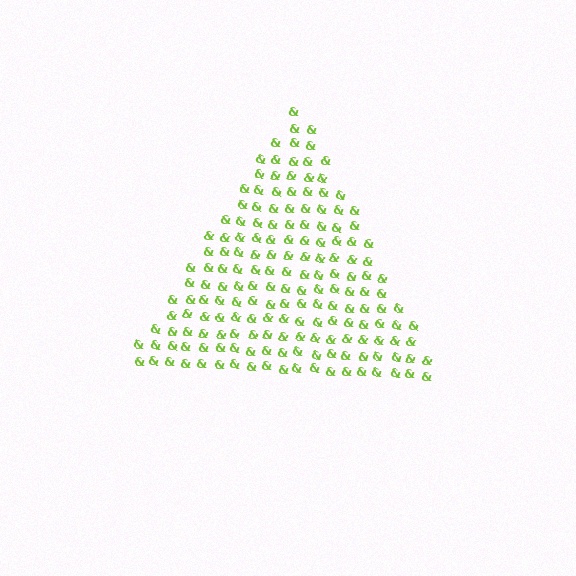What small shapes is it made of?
It is made of small ampersands.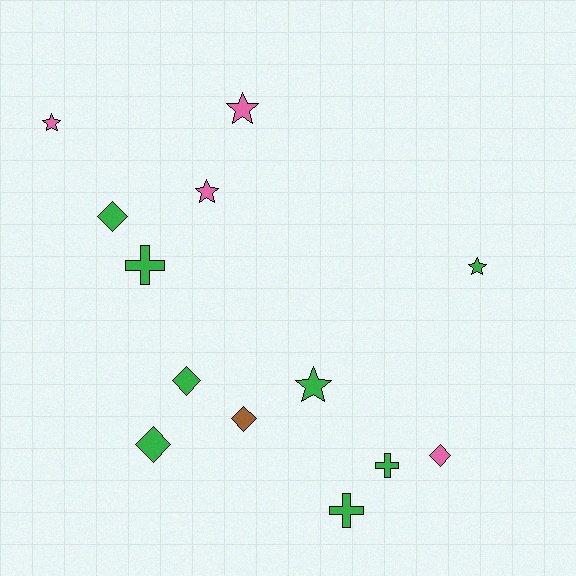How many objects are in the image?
There are 13 objects.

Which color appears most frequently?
Green, with 8 objects.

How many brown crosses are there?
There are no brown crosses.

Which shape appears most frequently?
Star, with 5 objects.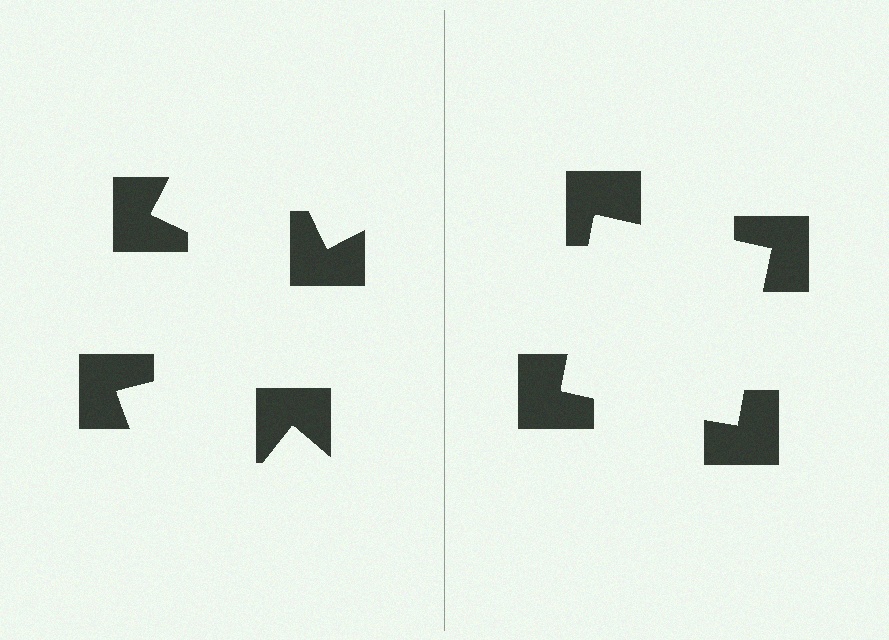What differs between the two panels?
The notched squares are positioned identically on both sides; only the wedge orientations differ. On the right they align to a square; on the left they are misaligned.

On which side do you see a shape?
An illusory square appears on the right side. On the left side the wedge cuts are rotated, so no coherent shape forms.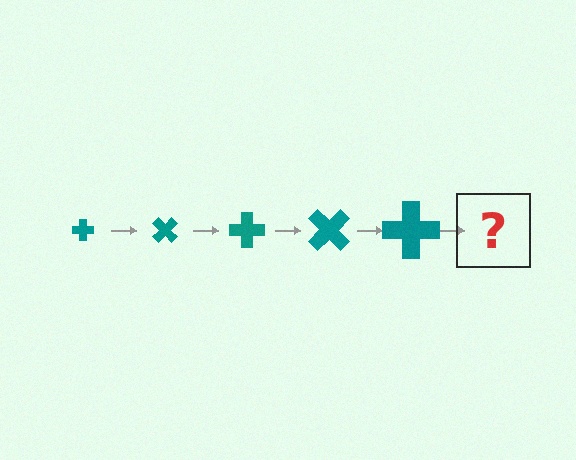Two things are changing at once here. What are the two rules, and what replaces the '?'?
The two rules are that the cross grows larger each step and it rotates 45 degrees each step. The '?' should be a cross, larger than the previous one and rotated 225 degrees from the start.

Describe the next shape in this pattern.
It should be a cross, larger than the previous one and rotated 225 degrees from the start.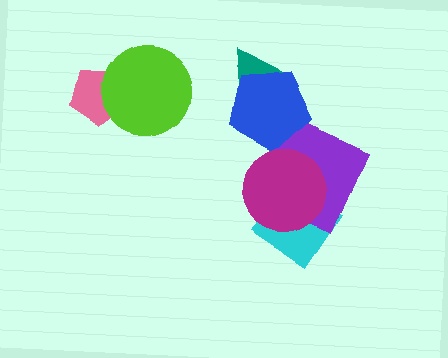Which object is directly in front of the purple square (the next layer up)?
The blue pentagon is directly in front of the purple square.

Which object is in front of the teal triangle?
The blue pentagon is in front of the teal triangle.